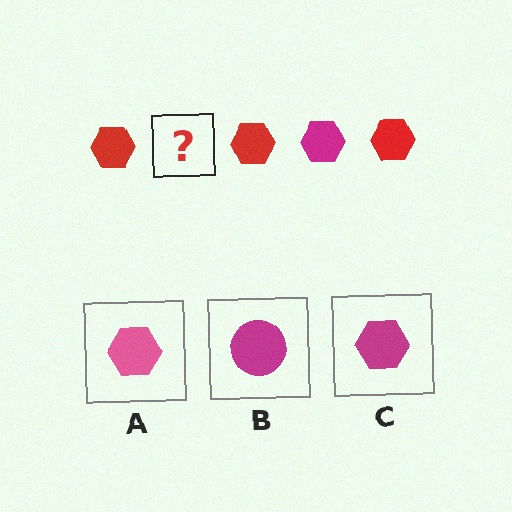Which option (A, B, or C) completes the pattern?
C.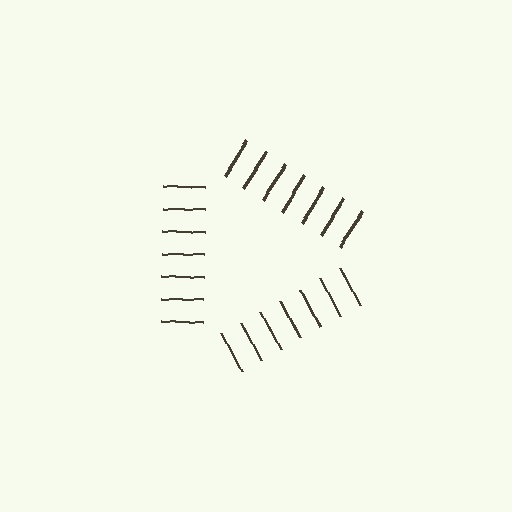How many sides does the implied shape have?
3 sides — the line-ends trace a triangle.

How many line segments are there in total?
21 — 7 along each of the 3 edges.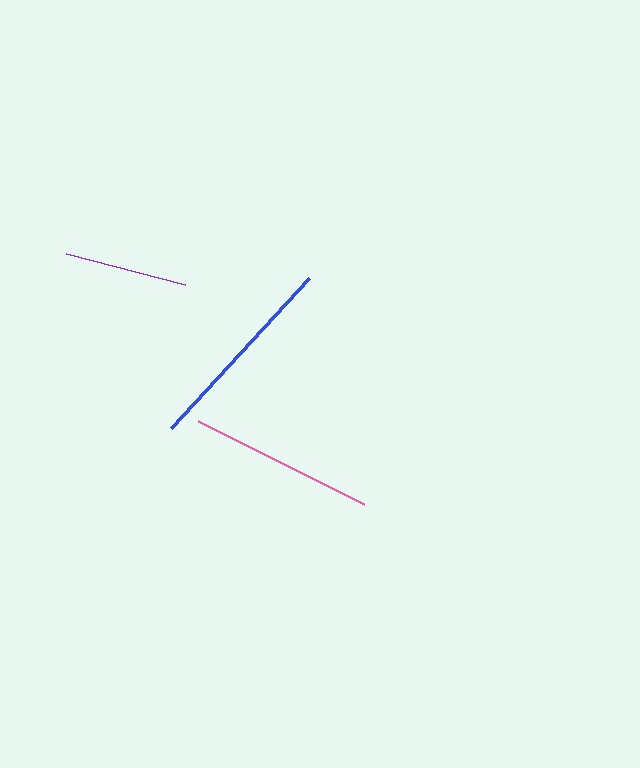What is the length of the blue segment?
The blue segment is approximately 204 pixels long.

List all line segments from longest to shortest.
From longest to shortest: blue, pink, purple.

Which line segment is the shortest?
The purple line is the shortest at approximately 123 pixels.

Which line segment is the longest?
The blue line is the longest at approximately 204 pixels.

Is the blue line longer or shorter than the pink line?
The blue line is longer than the pink line.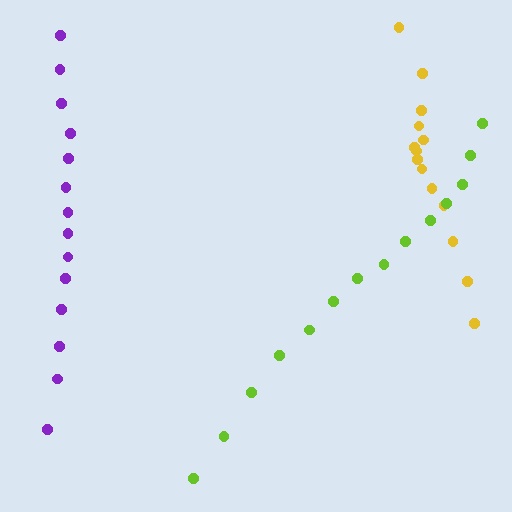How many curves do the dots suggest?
There are 3 distinct paths.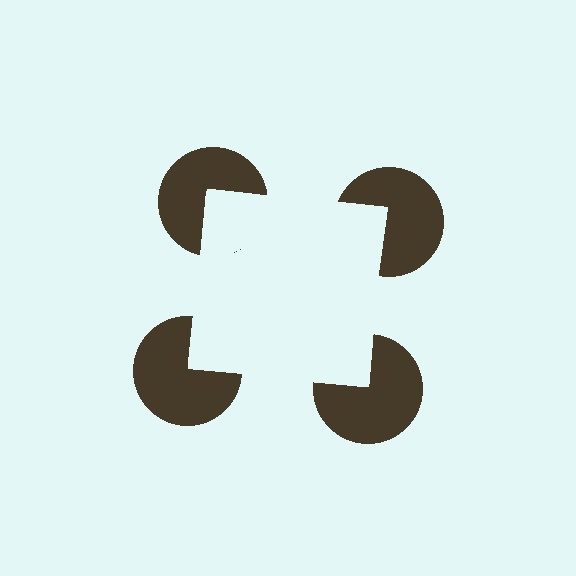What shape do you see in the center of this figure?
An illusory square — its edges are inferred from the aligned wedge cuts in the pac-man discs, not physically drawn.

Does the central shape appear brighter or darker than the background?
It typically appears slightly brighter than the background, even though no actual brightness change is drawn.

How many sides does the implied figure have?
4 sides.